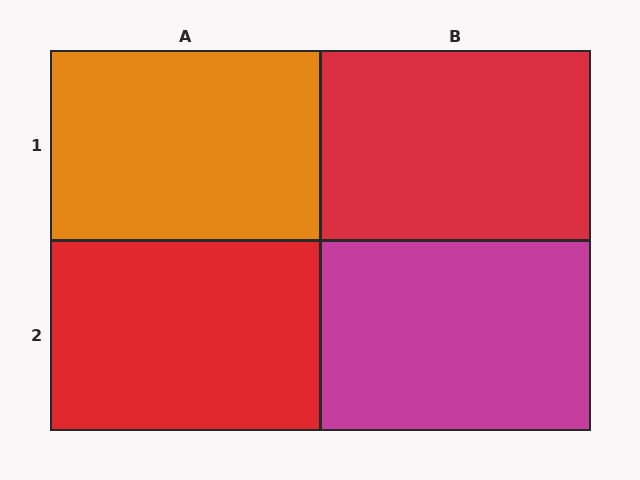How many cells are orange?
1 cell is orange.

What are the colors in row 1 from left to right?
Orange, red.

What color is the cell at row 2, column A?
Red.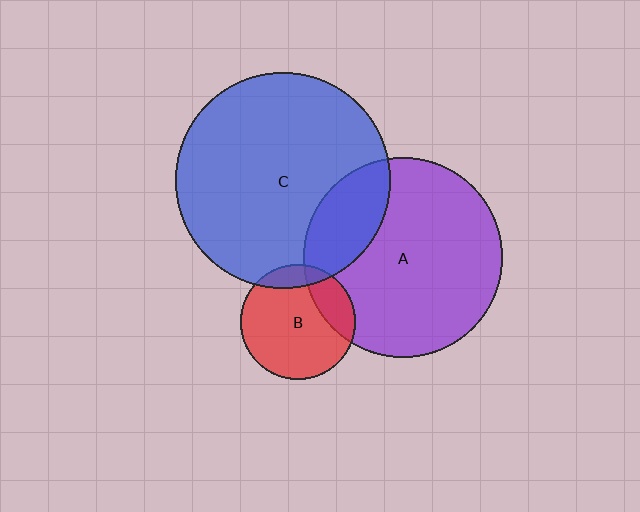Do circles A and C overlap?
Yes.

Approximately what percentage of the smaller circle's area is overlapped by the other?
Approximately 20%.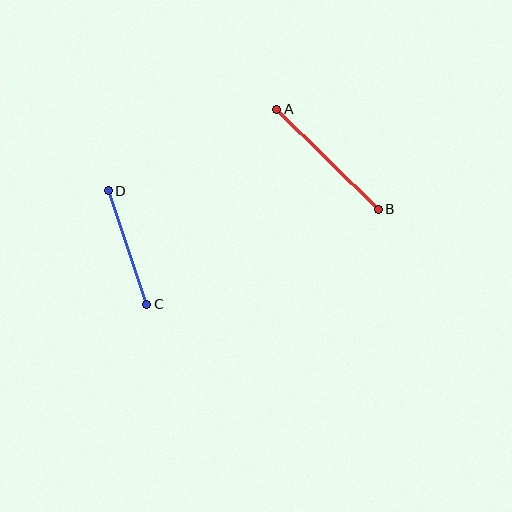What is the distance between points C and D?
The distance is approximately 120 pixels.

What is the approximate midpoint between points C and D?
The midpoint is at approximately (127, 247) pixels.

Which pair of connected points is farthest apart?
Points A and B are farthest apart.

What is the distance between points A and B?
The distance is approximately 143 pixels.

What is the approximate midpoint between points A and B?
The midpoint is at approximately (327, 159) pixels.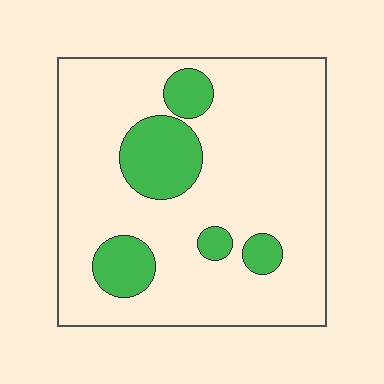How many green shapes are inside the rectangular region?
5.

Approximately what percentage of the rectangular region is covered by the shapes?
Approximately 20%.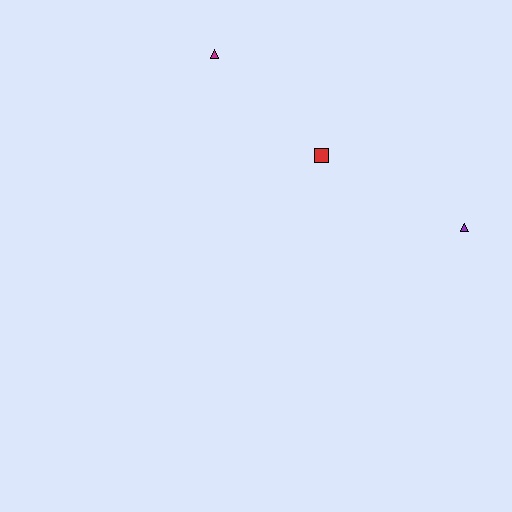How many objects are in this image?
There are 3 objects.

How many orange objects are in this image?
There are no orange objects.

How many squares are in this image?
There is 1 square.